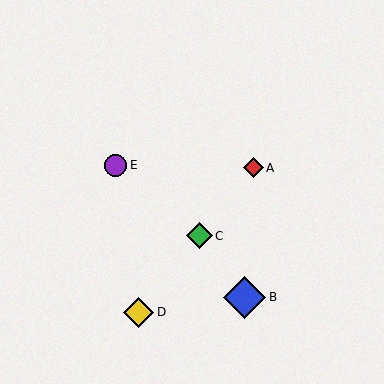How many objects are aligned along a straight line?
3 objects (A, C, D) are aligned along a straight line.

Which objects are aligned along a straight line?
Objects A, C, D are aligned along a straight line.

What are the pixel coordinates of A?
Object A is at (253, 168).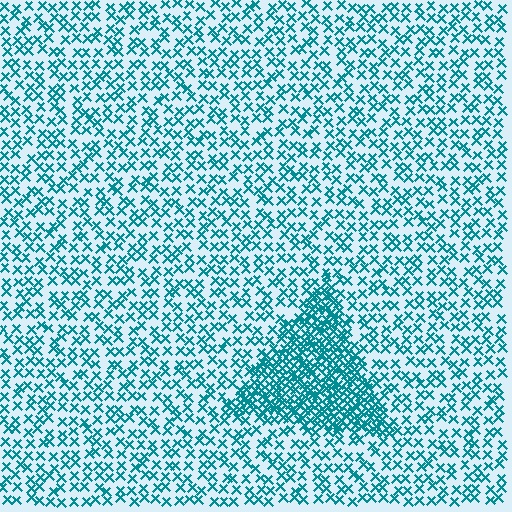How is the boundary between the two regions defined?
The boundary is defined by a change in element density (approximately 2.6x ratio). All elements are the same color, size, and shape.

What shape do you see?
I see a triangle.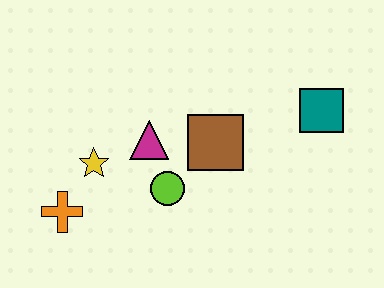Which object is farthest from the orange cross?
The teal square is farthest from the orange cross.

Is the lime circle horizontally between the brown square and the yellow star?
Yes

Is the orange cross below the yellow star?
Yes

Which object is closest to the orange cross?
The yellow star is closest to the orange cross.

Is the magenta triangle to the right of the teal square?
No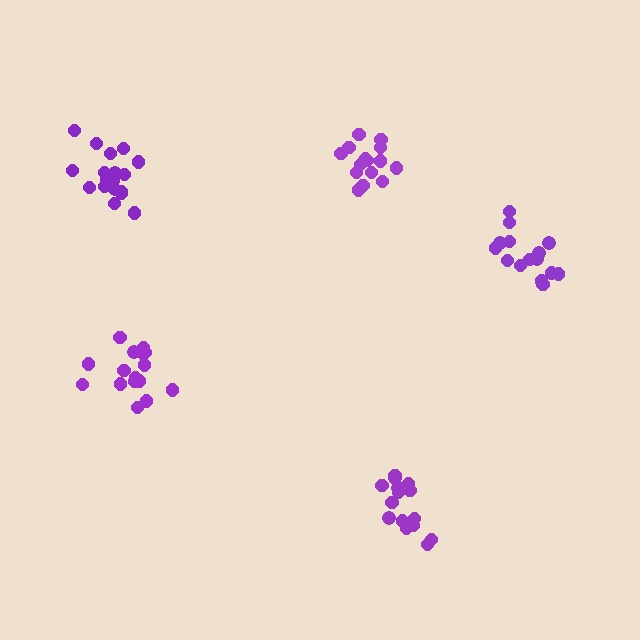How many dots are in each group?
Group 1: 15 dots, Group 2: 15 dots, Group 3: 15 dots, Group 4: 17 dots, Group 5: 20 dots (82 total).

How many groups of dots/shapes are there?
There are 5 groups.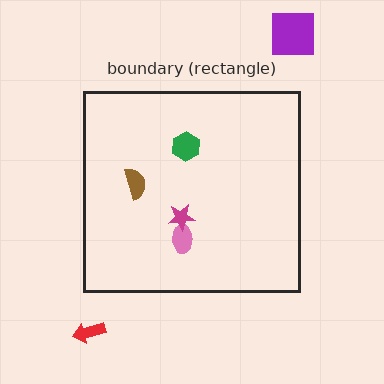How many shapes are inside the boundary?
4 inside, 2 outside.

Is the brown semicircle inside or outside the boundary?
Inside.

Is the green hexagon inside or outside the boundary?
Inside.